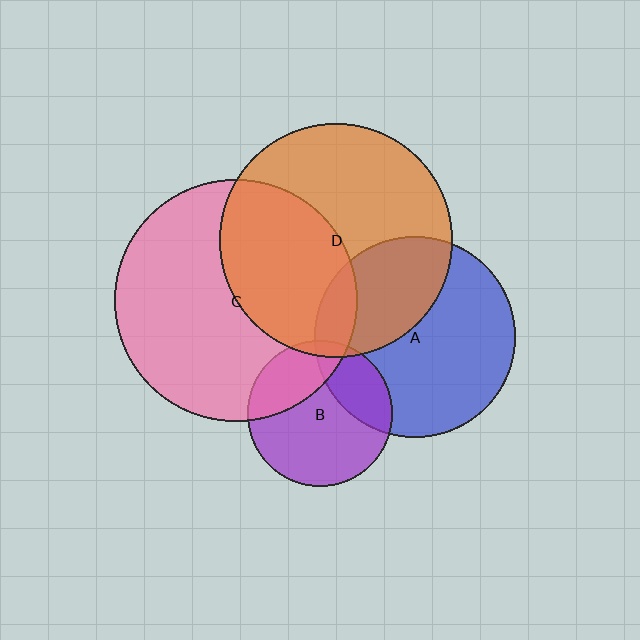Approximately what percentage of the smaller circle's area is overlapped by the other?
Approximately 40%.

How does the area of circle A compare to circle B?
Approximately 1.9 times.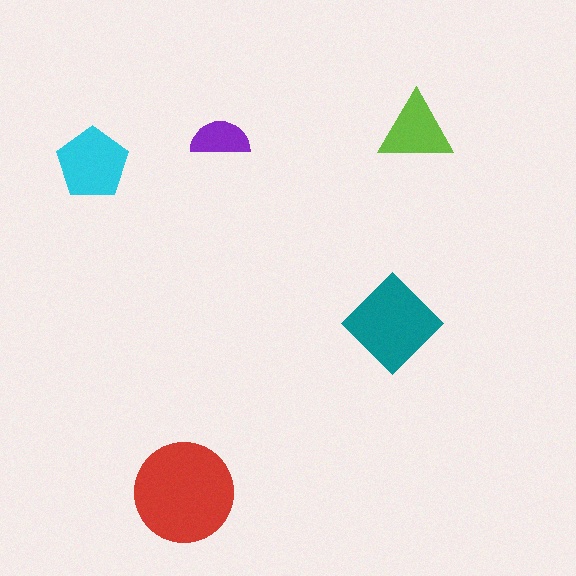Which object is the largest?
The red circle.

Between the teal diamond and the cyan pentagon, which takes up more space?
The teal diamond.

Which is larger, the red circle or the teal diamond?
The red circle.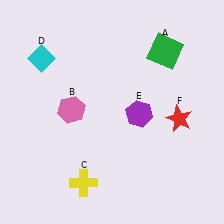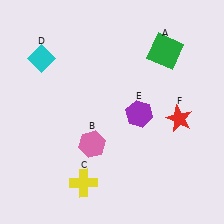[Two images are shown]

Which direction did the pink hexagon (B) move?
The pink hexagon (B) moved down.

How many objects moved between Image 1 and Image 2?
1 object moved between the two images.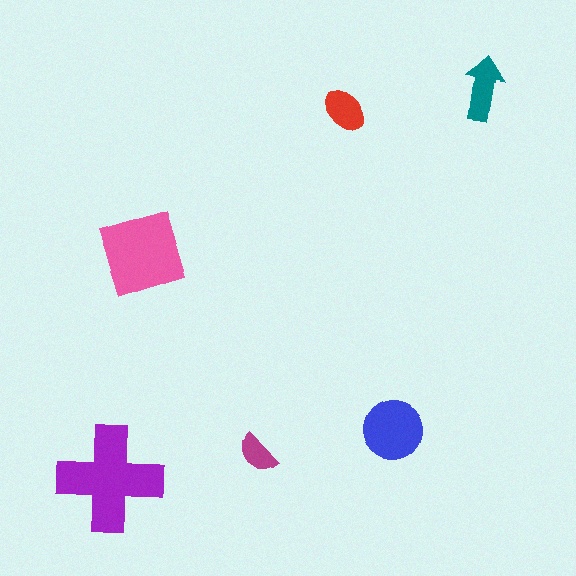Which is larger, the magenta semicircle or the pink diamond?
The pink diamond.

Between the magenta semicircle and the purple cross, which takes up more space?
The purple cross.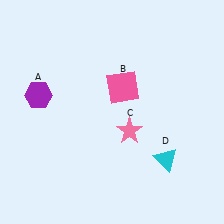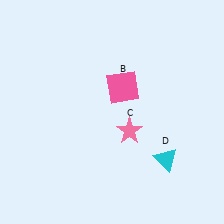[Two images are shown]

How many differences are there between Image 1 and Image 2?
There is 1 difference between the two images.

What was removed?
The purple hexagon (A) was removed in Image 2.